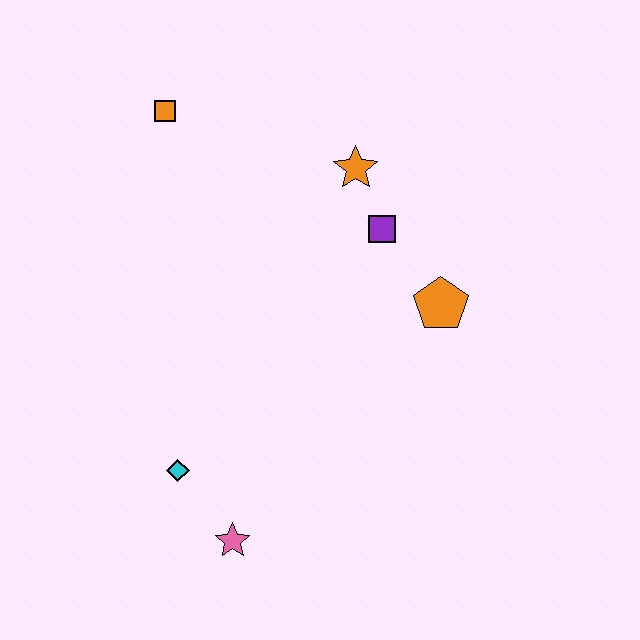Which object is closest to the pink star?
The cyan diamond is closest to the pink star.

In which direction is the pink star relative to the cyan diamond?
The pink star is below the cyan diamond.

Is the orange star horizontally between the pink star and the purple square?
Yes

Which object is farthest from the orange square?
The pink star is farthest from the orange square.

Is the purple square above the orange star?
No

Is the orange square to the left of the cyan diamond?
Yes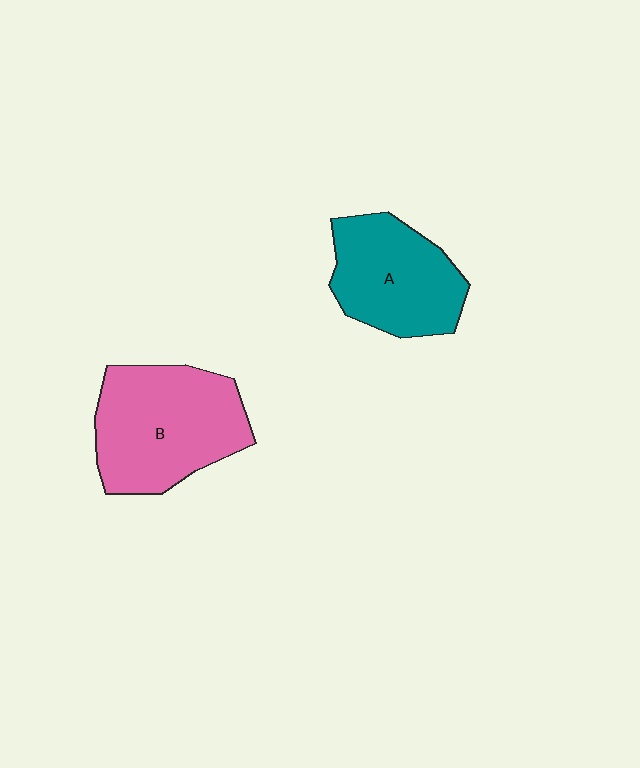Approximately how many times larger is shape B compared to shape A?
Approximately 1.3 times.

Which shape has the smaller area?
Shape A (teal).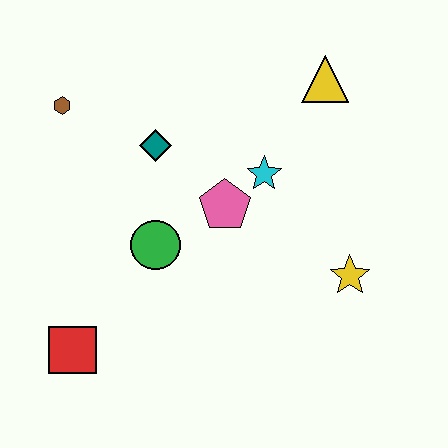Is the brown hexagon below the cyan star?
No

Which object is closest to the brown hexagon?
The teal diamond is closest to the brown hexagon.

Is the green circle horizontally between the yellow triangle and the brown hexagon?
Yes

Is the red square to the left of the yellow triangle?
Yes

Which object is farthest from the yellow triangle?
The red square is farthest from the yellow triangle.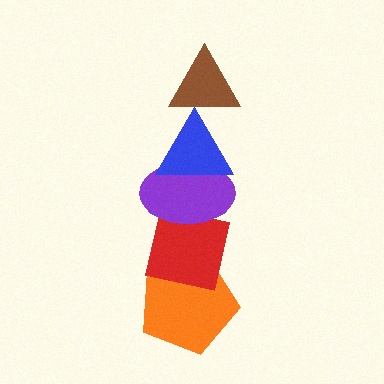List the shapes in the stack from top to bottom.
From top to bottom: the brown triangle, the blue triangle, the purple ellipse, the red square, the orange pentagon.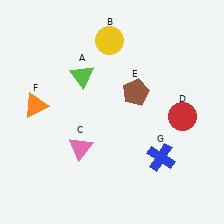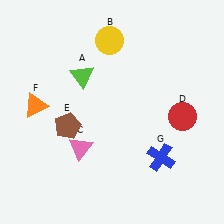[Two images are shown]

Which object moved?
The brown pentagon (E) moved left.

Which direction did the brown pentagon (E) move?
The brown pentagon (E) moved left.